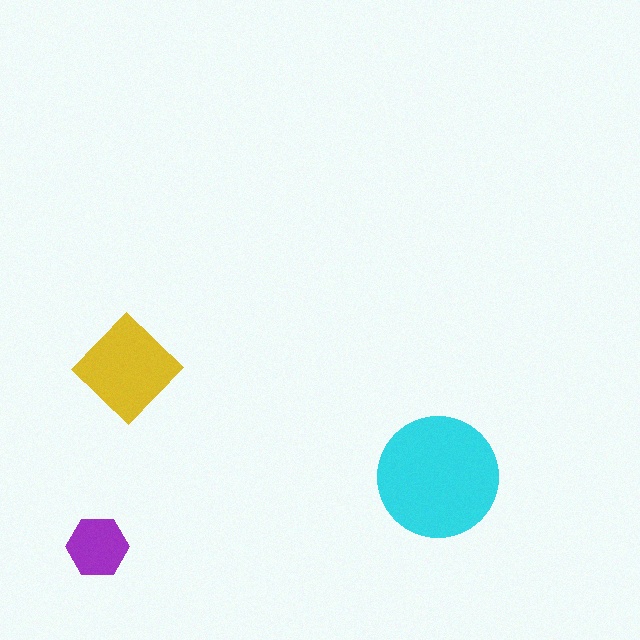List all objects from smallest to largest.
The purple hexagon, the yellow diamond, the cyan circle.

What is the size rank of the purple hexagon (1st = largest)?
3rd.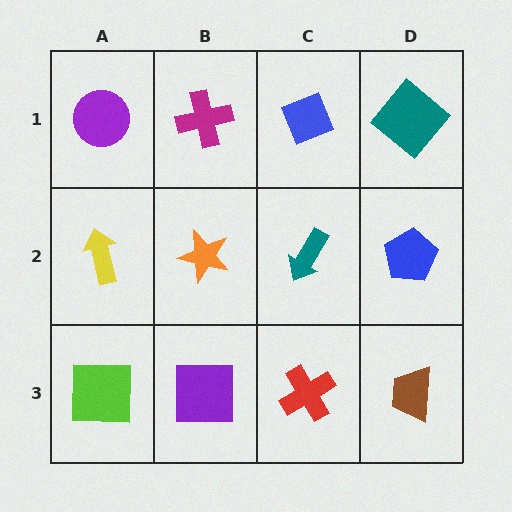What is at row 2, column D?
A blue pentagon.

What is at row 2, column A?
A yellow arrow.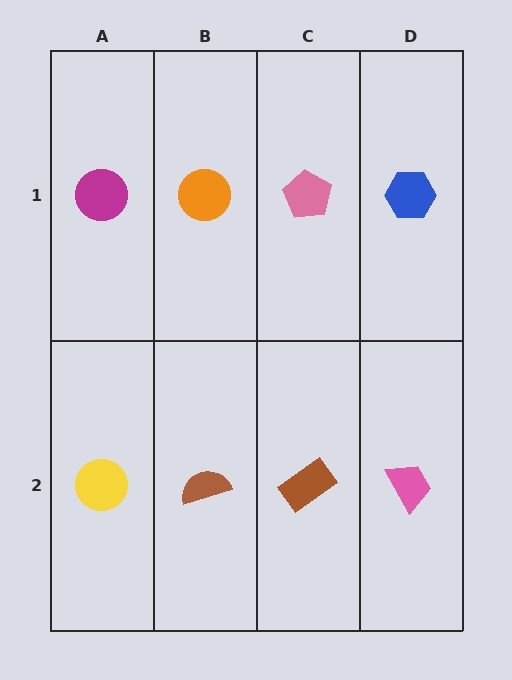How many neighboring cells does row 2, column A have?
2.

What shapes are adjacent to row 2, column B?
An orange circle (row 1, column B), a yellow circle (row 2, column A), a brown rectangle (row 2, column C).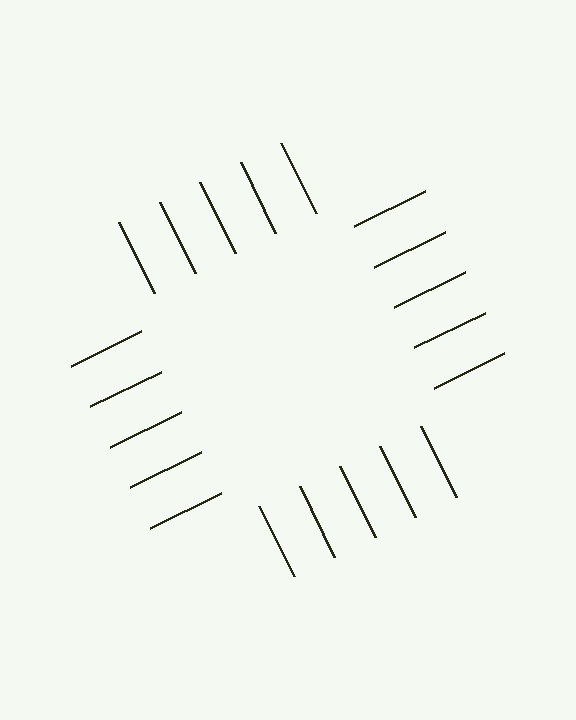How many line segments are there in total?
20 — 5 along each of the 4 edges.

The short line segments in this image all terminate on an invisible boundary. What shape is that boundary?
An illusory square — the line segments terminate on its edges but no continuous stroke is drawn.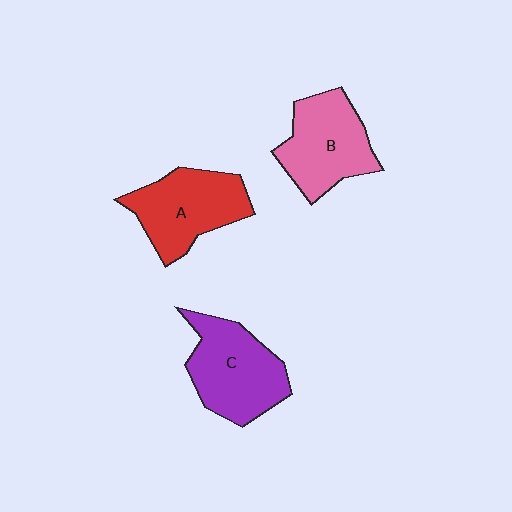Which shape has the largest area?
Shape C (purple).